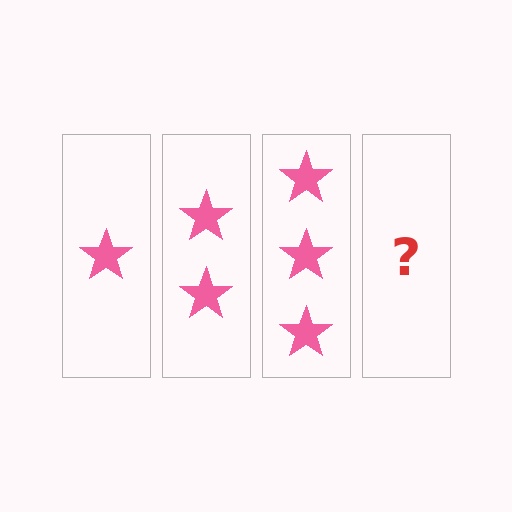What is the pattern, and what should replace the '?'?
The pattern is that each step adds one more star. The '?' should be 4 stars.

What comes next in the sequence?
The next element should be 4 stars.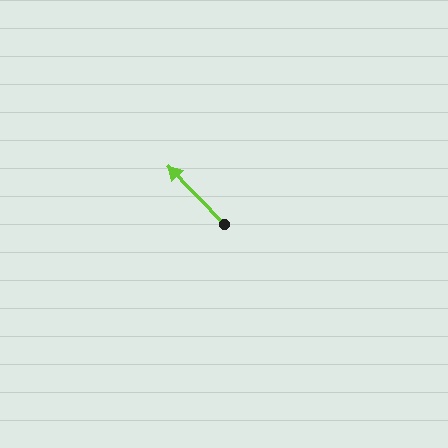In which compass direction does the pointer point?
Northwest.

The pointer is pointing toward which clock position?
Roughly 11 o'clock.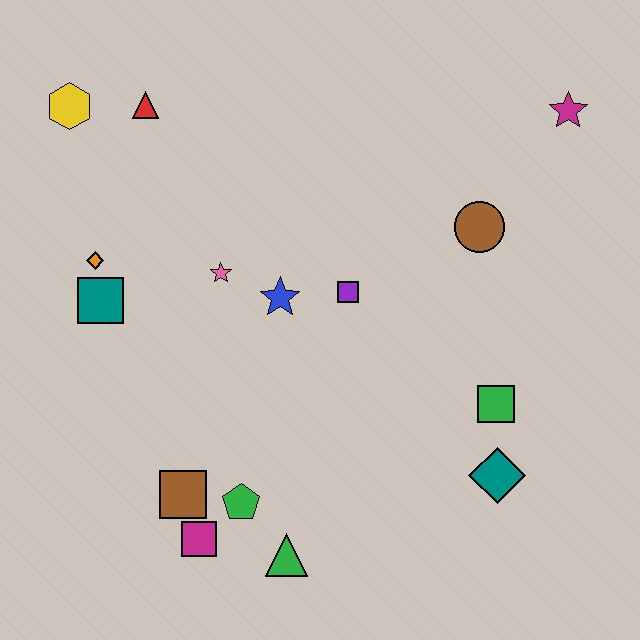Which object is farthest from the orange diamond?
The magenta star is farthest from the orange diamond.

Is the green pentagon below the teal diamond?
Yes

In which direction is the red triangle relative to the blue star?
The red triangle is above the blue star.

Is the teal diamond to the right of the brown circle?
Yes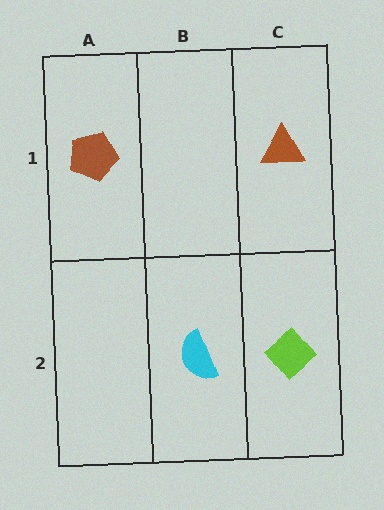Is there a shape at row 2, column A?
No, that cell is empty.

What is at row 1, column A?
A brown pentagon.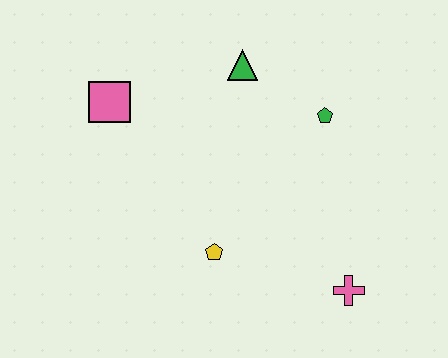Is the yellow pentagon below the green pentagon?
Yes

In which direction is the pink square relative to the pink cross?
The pink square is to the left of the pink cross.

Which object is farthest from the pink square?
The pink cross is farthest from the pink square.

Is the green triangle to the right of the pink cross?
No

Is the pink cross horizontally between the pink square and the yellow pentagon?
No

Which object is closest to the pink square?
The green triangle is closest to the pink square.